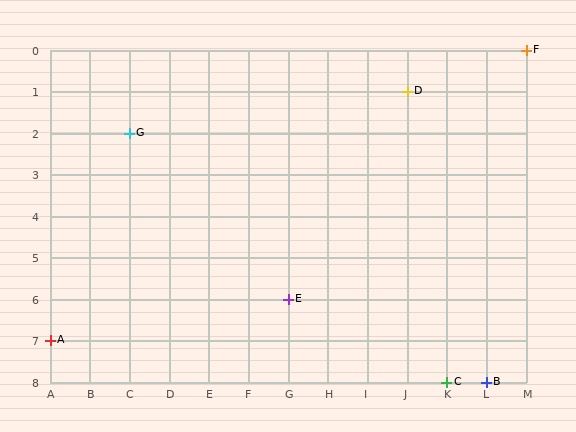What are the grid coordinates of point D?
Point D is at grid coordinates (J, 1).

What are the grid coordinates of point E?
Point E is at grid coordinates (G, 6).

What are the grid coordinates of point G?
Point G is at grid coordinates (C, 2).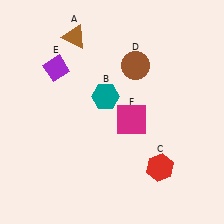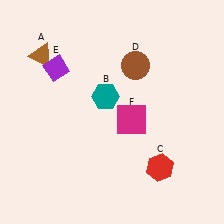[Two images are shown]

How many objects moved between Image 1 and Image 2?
1 object moved between the two images.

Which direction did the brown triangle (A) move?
The brown triangle (A) moved left.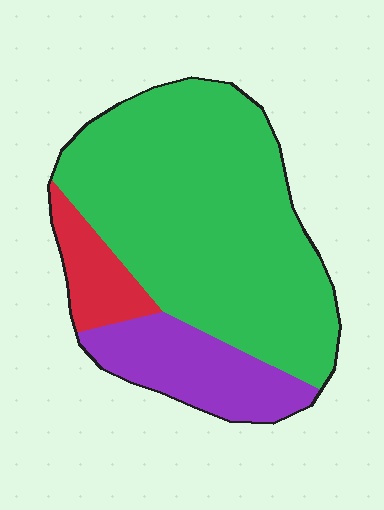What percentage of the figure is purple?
Purple takes up about one fifth (1/5) of the figure.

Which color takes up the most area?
Green, at roughly 70%.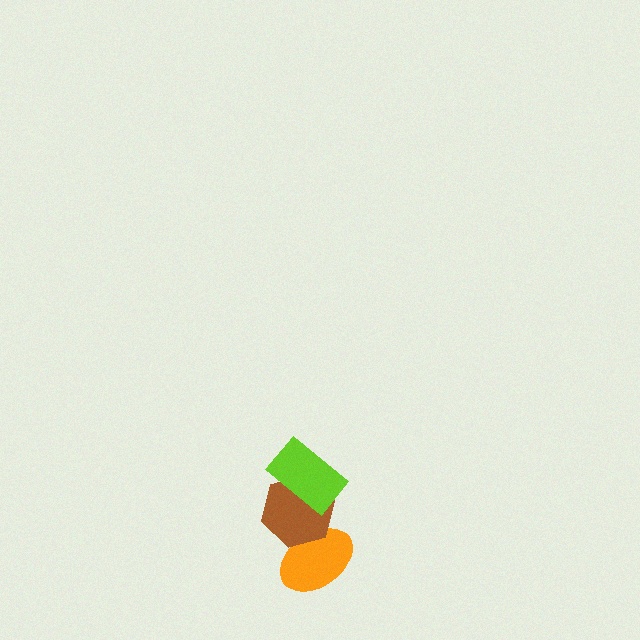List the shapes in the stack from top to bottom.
From top to bottom: the lime rectangle, the brown hexagon, the orange ellipse.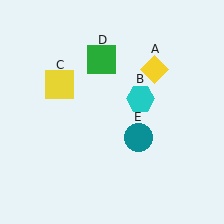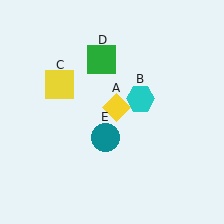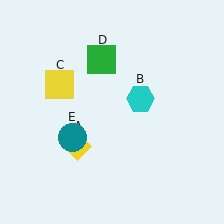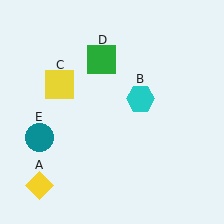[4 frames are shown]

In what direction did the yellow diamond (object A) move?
The yellow diamond (object A) moved down and to the left.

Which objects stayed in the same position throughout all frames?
Cyan hexagon (object B) and yellow square (object C) and green square (object D) remained stationary.